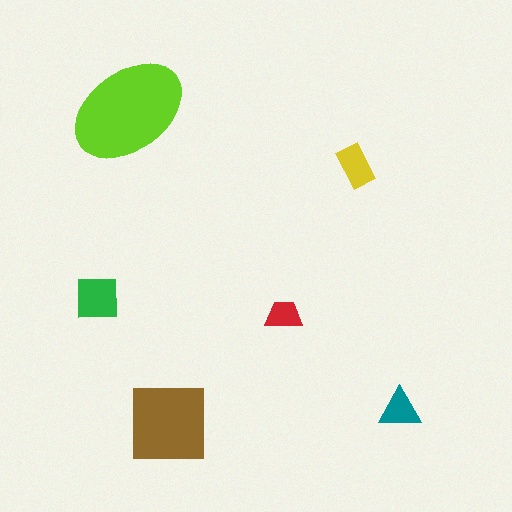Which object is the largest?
The lime ellipse.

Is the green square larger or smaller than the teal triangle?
Larger.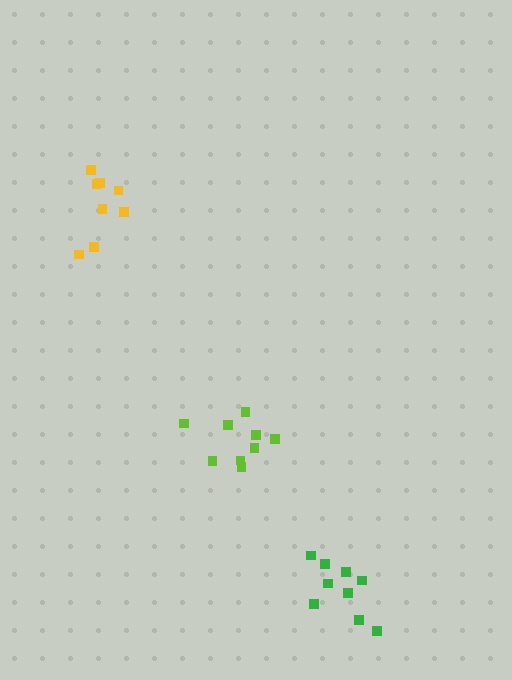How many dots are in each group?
Group 1: 9 dots, Group 2: 8 dots, Group 3: 9 dots (26 total).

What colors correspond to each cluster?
The clusters are colored: lime, yellow, green.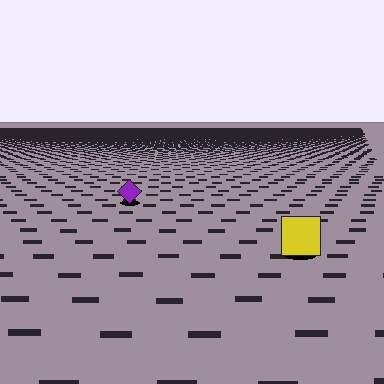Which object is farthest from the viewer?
The purple diamond is farthest from the viewer. It appears smaller and the ground texture around it is denser.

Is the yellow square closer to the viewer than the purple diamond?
Yes. The yellow square is closer — you can tell from the texture gradient: the ground texture is coarser near it.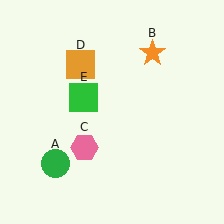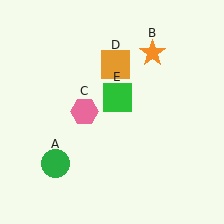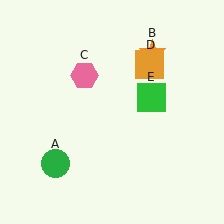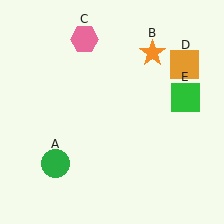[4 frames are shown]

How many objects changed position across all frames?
3 objects changed position: pink hexagon (object C), orange square (object D), green square (object E).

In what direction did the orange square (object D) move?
The orange square (object D) moved right.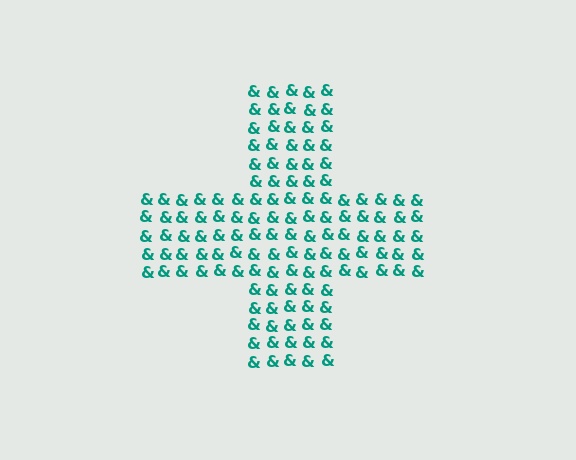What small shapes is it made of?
It is made of small ampersands.